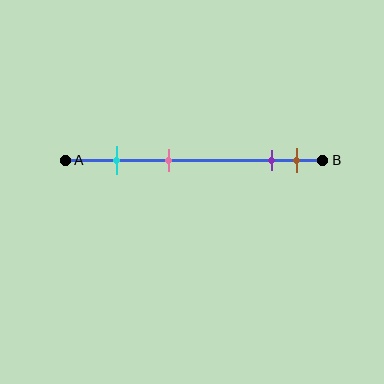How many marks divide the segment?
There are 4 marks dividing the segment.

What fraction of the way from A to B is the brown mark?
The brown mark is approximately 90% (0.9) of the way from A to B.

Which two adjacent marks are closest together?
The purple and brown marks are the closest adjacent pair.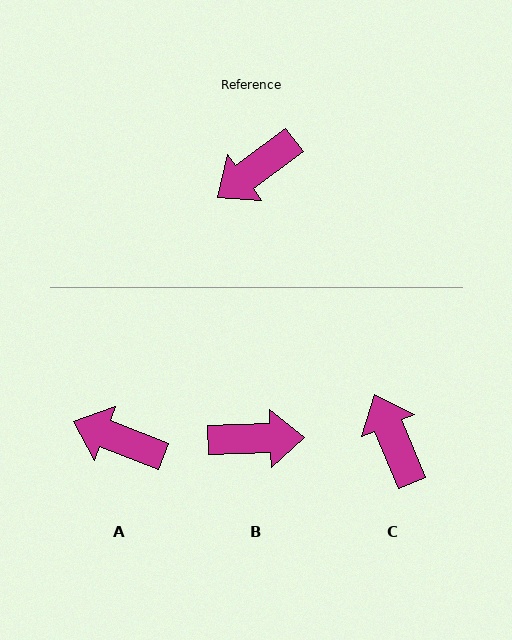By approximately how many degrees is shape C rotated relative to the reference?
Approximately 104 degrees clockwise.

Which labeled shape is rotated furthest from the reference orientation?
B, about 145 degrees away.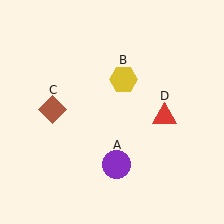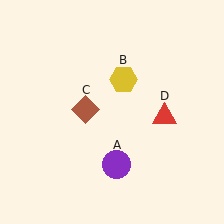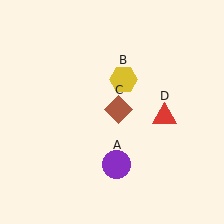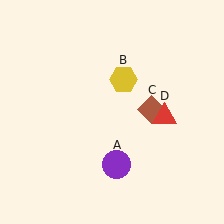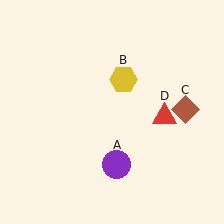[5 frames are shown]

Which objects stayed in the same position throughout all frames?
Purple circle (object A) and yellow hexagon (object B) and red triangle (object D) remained stationary.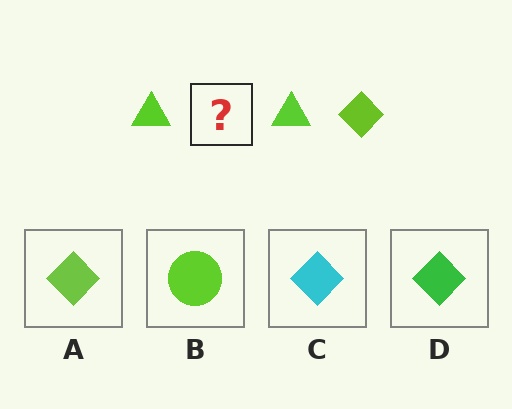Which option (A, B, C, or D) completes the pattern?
A.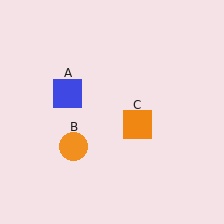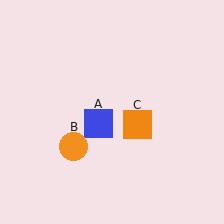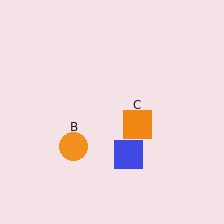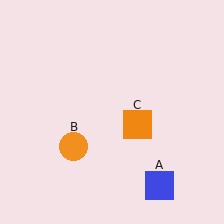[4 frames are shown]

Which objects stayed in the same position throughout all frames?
Orange circle (object B) and orange square (object C) remained stationary.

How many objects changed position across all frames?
1 object changed position: blue square (object A).